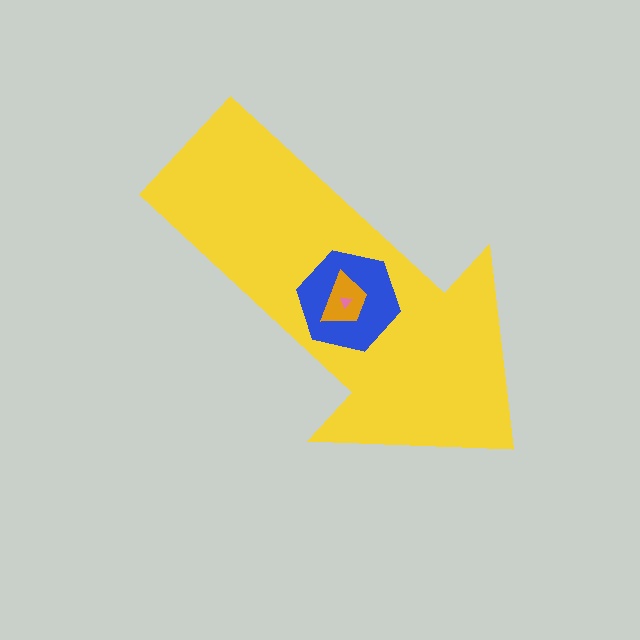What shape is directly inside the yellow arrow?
The blue hexagon.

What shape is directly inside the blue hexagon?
The orange trapezoid.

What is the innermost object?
The pink triangle.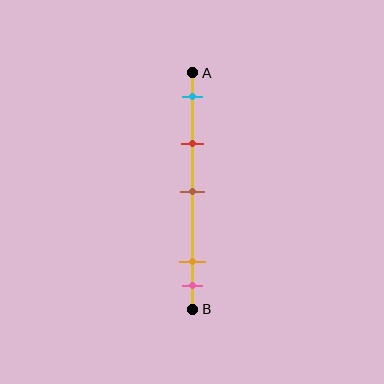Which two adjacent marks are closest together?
The orange and pink marks are the closest adjacent pair.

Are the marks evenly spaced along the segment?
No, the marks are not evenly spaced.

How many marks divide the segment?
There are 5 marks dividing the segment.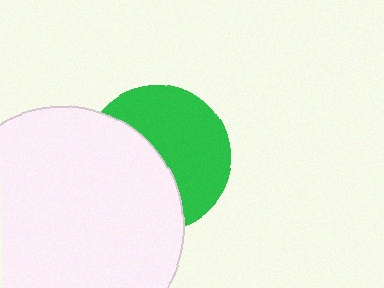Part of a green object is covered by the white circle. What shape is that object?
It is a circle.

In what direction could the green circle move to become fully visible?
The green circle could move right. That would shift it out from behind the white circle entirely.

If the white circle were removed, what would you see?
You would see the complete green circle.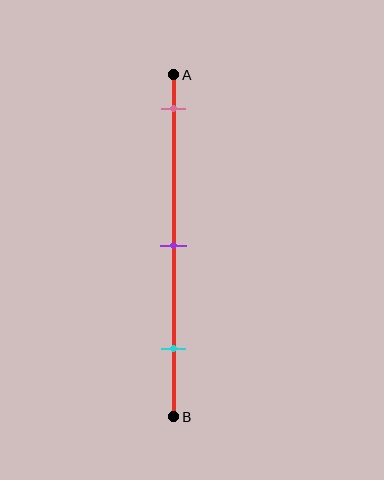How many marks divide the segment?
There are 3 marks dividing the segment.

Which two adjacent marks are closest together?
The purple and cyan marks are the closest adjacent pair.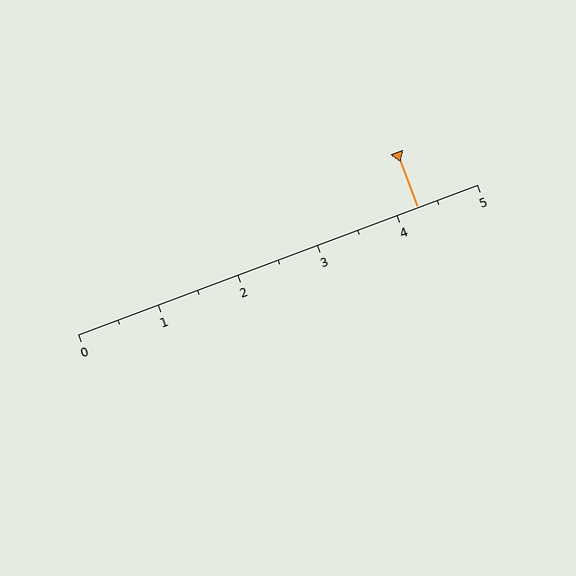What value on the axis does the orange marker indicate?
The marker indicates approximately 4.2.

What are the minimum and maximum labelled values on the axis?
The axis runs from 0 to 5.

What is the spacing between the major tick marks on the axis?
The major ticks are spaced 1 apart.